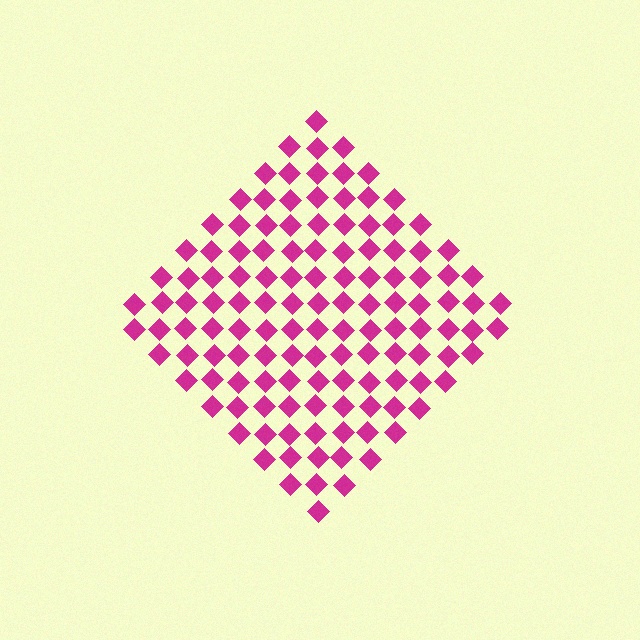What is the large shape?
The large shape is a diamond.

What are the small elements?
The small elements are diamonds.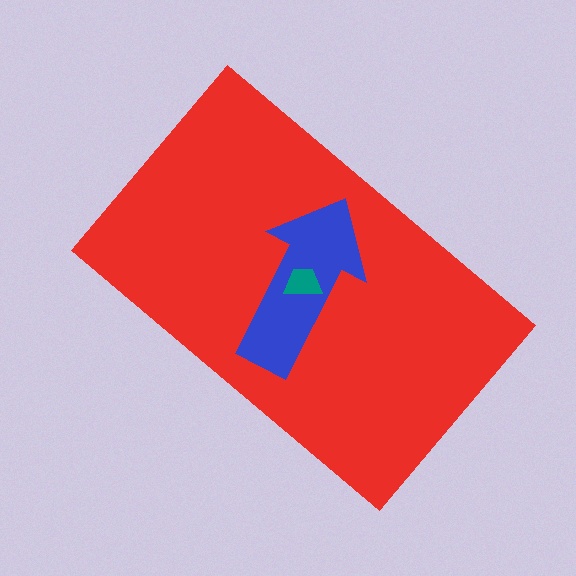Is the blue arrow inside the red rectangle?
Yes.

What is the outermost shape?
The red rectangle.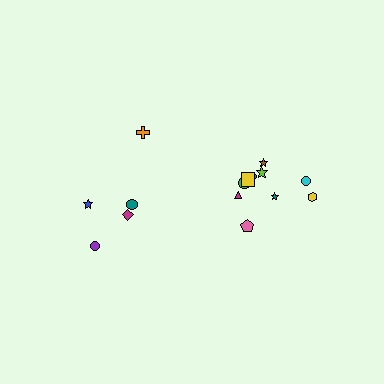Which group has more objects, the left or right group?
The right group.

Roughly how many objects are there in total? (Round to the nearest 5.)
Roughly 15 objects in total.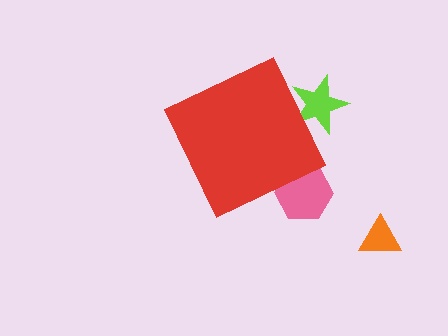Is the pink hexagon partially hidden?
Yes, the pink hexagon is partially hidden behind the red diamond.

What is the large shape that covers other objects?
A red diamond.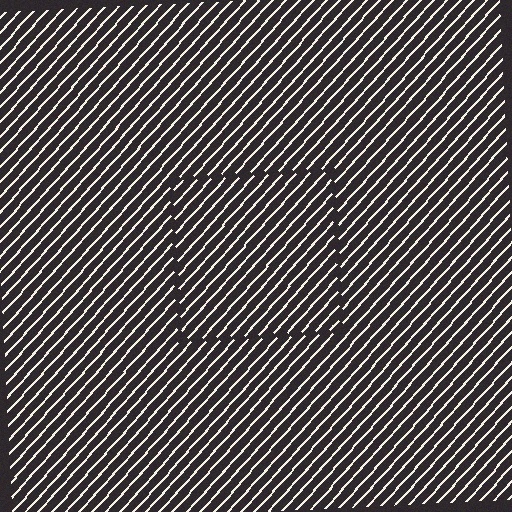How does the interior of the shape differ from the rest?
The interior of the shape contains the same grating, shifted by half a period — the contour is defined by the phase discontinuity where line-ends from the inner and outer gratings abut.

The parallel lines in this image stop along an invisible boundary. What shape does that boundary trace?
An illusory square. The interior of the shape contains the same grating, shifted by half a period — the contour is defined by the phase discontinuity where line-ends from the inner and outer gratings abut.